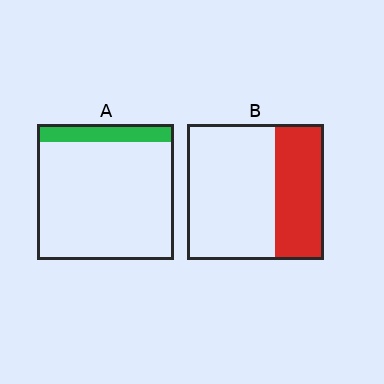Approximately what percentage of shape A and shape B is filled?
A is approximately 15% and B is approximately 35%.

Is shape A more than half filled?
No.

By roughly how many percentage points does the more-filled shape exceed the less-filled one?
By roughly 25 percentage points (B over A).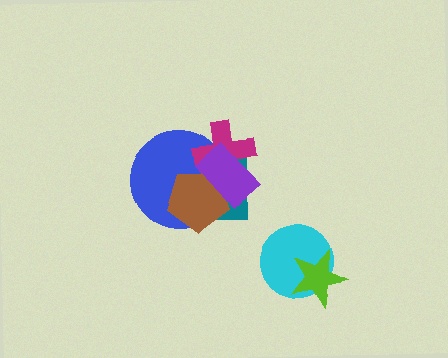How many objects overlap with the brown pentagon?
4 objects overlap with the brown pentagon.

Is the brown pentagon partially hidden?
Yes, it is partially covered by another shape.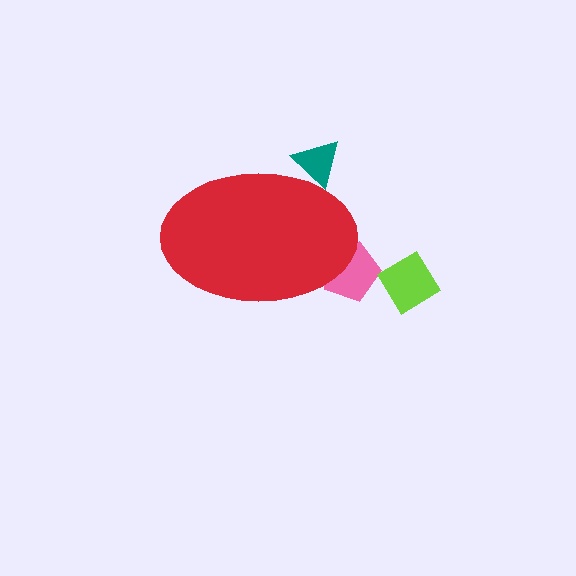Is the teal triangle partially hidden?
Yes, the teal triangle is partially hidden behind the red ellipse.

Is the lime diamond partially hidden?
No, the lime diamond is fully visible.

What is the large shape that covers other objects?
A red ellipse.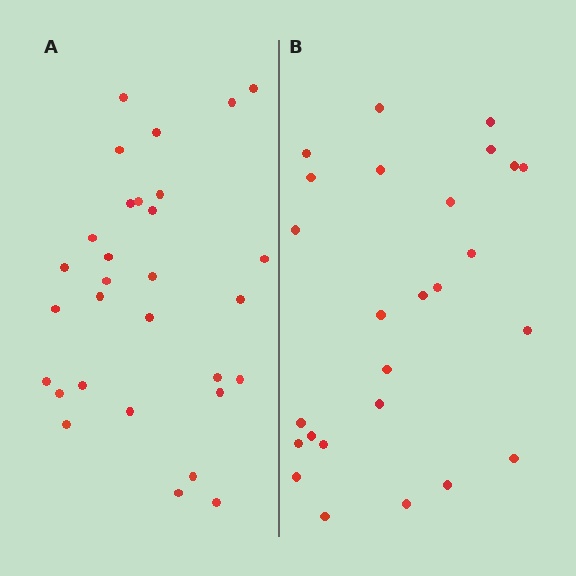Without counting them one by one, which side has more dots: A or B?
Region A (the left region) has more dots.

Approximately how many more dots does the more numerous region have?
Region A has about 4 more dots than region B.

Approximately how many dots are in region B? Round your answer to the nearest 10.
About 30 dots. (The exact count is 26, which rounds to 30.)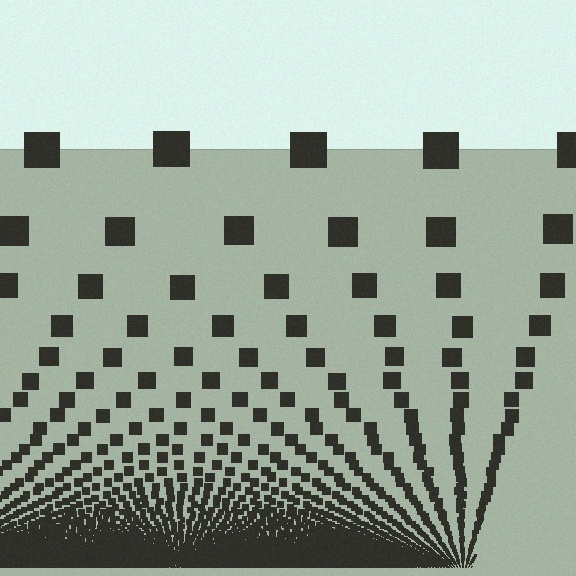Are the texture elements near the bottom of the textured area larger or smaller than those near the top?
Smaller. The gradient is inverted — elements near the bottom are smaller and denser.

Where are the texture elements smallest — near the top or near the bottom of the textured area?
Near the bottom.